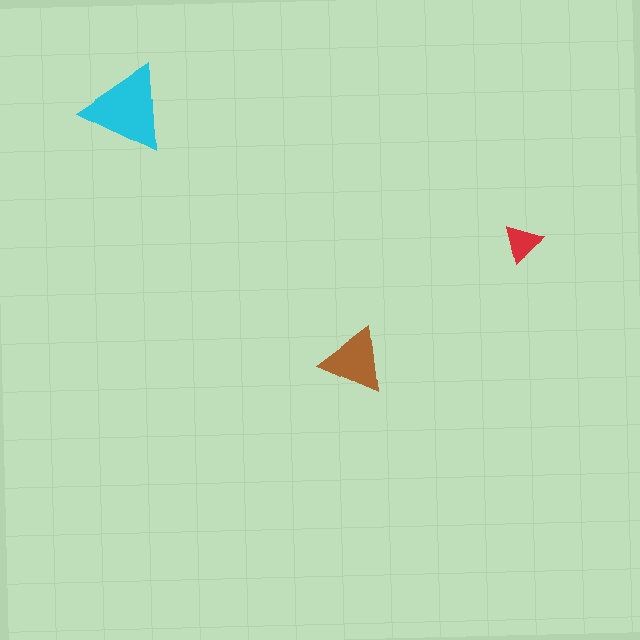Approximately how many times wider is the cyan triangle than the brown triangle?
About 1.5 times wider.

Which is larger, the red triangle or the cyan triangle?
The cyan one.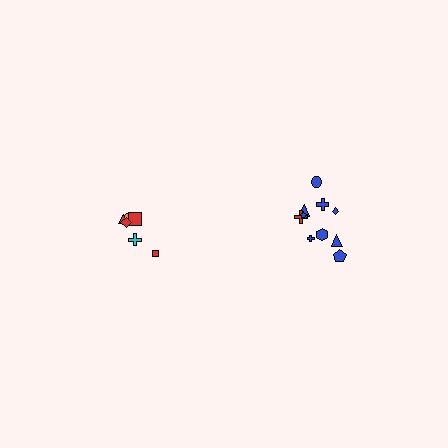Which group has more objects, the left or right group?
The right group.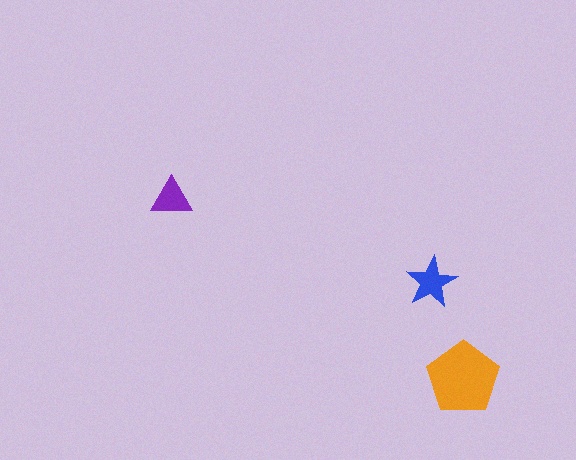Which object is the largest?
The orange pentagon.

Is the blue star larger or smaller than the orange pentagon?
Smaller.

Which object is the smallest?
The purple triangle.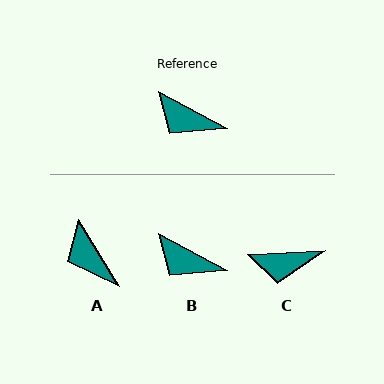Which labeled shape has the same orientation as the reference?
B.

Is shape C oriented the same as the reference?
No, it is off by about 31 degrees.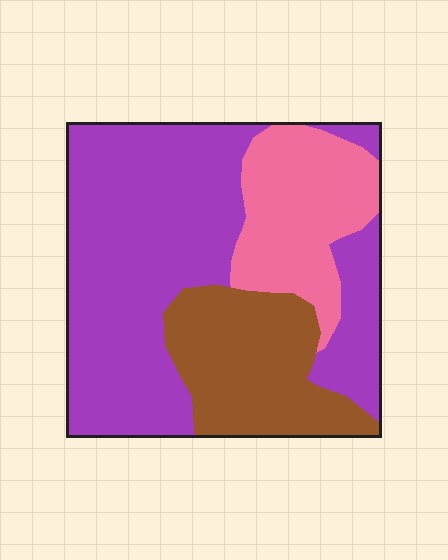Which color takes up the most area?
Purple, at roughly 55%.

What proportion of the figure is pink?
Pink covers about 20% of the figure.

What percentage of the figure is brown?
Brown takes up about one quarter (1/4) of the figure.